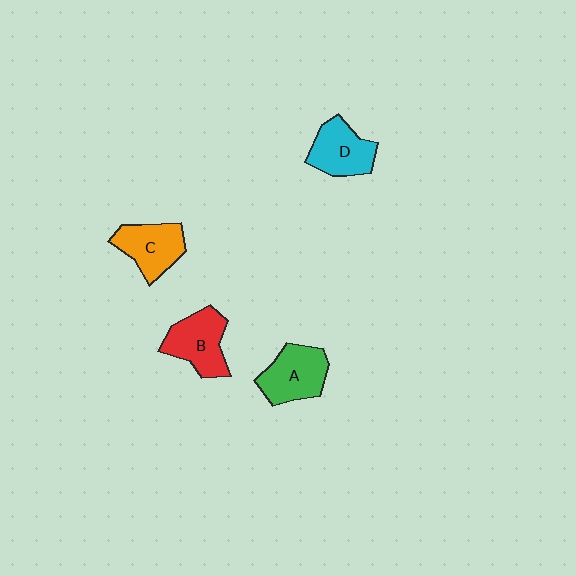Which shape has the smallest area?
Shape D (cyan).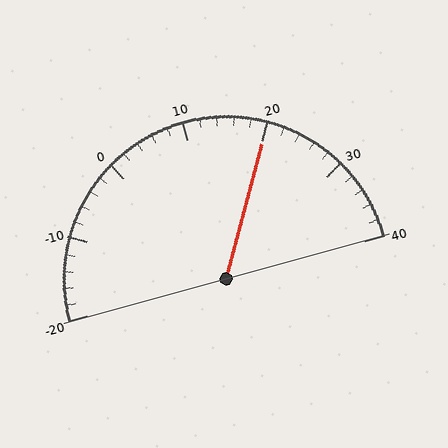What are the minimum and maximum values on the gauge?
The gauge ranges from -20 to 40.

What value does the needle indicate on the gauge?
The needle indicates approximately 20.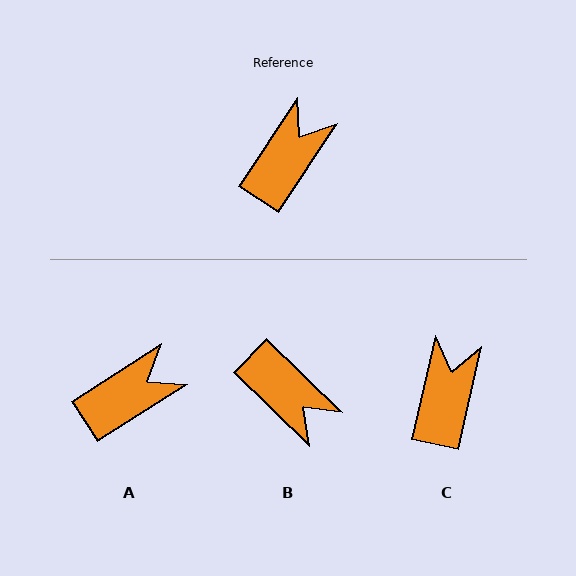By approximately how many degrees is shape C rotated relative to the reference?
Approximately 21 degrees counter-clockwise.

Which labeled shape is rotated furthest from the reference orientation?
B, about 101 degrees away.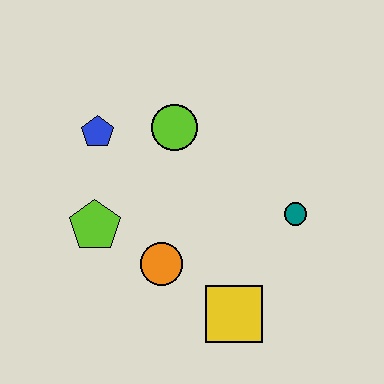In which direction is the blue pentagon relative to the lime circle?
The blue pentagon is to the left of the lime circle.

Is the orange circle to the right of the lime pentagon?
Yes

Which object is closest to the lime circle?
The blue pentagon is closest to the lime circle.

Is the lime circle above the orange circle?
Yes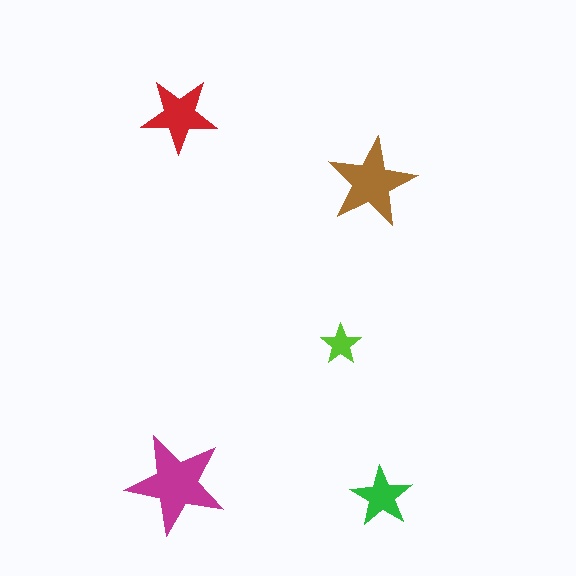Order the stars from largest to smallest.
the magenta one, the brown one, the red one, the green one, the lime one.